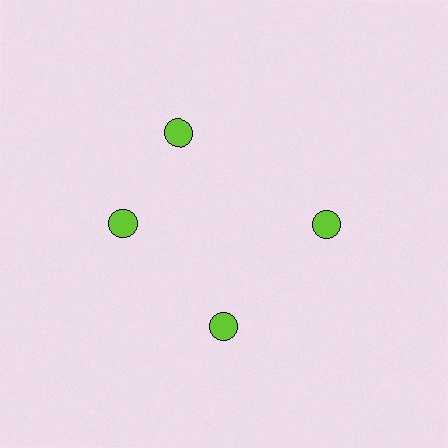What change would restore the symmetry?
The symmetry would be restored by rotating it back into even spacing with its neighbors so that all 4 circles sit at equal angles and equal distance from the center.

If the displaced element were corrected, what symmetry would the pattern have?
It would have 4-fold rotational symmetry — the pattern would map onto itself every 90 degrees.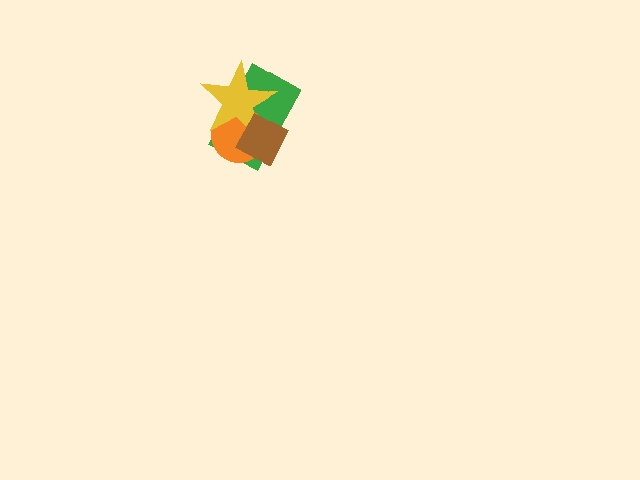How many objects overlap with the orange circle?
3 objects overlap with the orange circle.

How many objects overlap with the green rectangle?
3 objects overlap with the green rectangle.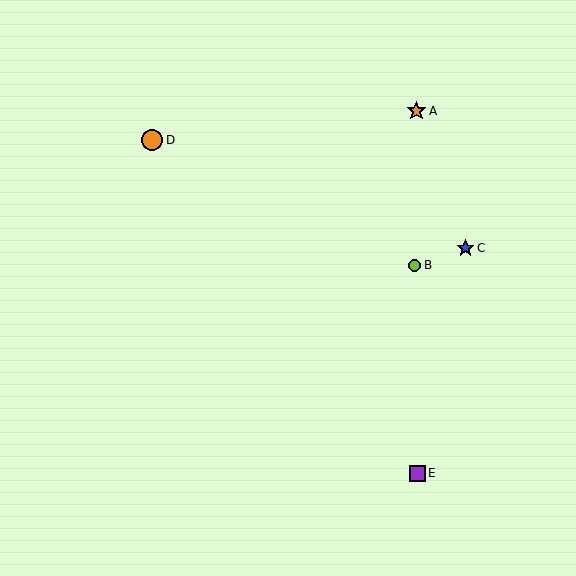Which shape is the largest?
The orange circle (labeled D) is the largest.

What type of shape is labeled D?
Shape D is an orange circle.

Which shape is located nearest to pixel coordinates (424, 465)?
The purple square (labeled E) at (417, 474) is nearest to that location.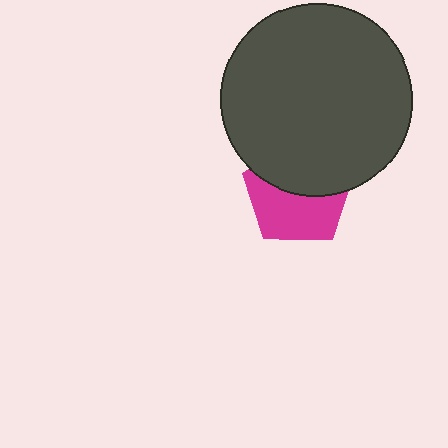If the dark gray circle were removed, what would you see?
You would see the complete magenta pentagon.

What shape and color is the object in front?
The object in front is a dark gray circle.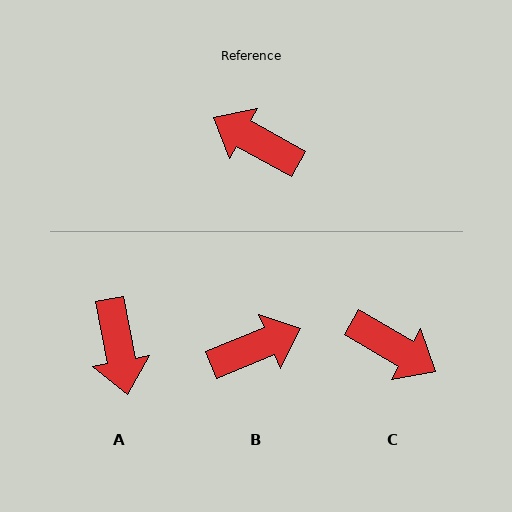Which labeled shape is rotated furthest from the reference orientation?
C, about 179 degrees away.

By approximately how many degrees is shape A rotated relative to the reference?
Approximately 130 degrees counter-clockwise.